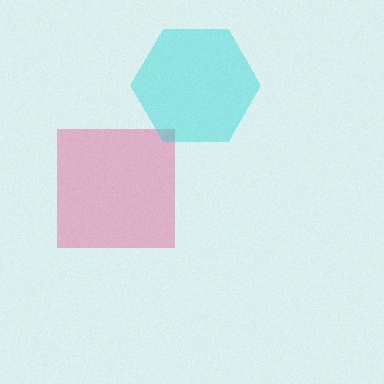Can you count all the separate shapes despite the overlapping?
Yes, there are 2 separate shapes.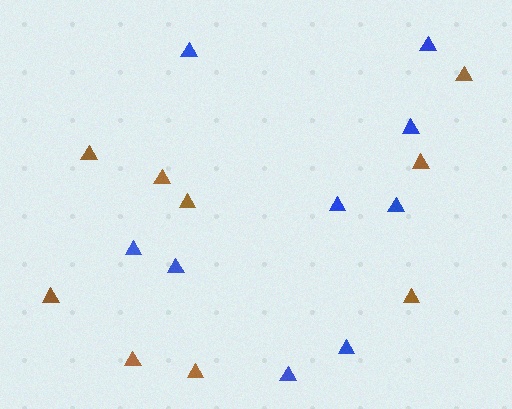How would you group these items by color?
There are 2 groups: one group of blue triangles (9) and one group of brown triangles (9).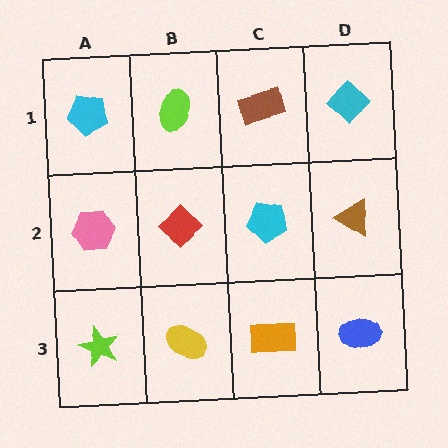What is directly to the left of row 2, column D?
A cyan pentagon.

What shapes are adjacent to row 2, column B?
A lime ellipse (row 1, column B), a yellow ellipse (row 3, column B), a pink hexagon (row 2, column A), a cyan pentagon (row 2, column C).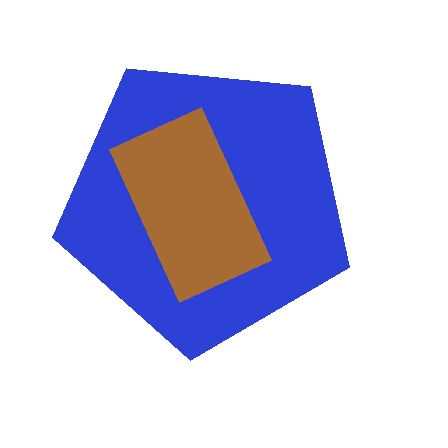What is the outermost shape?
The blue pentagon.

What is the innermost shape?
The brown rectangle.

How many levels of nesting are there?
2.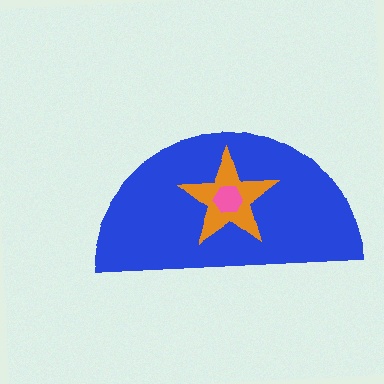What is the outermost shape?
The blue semicircle.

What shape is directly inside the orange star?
The pink hexagon.